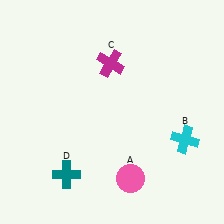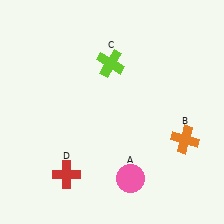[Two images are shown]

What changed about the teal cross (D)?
In Image 1, D is teal. In Image 2, it changed to red.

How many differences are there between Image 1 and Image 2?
There are 3 differences between the two images.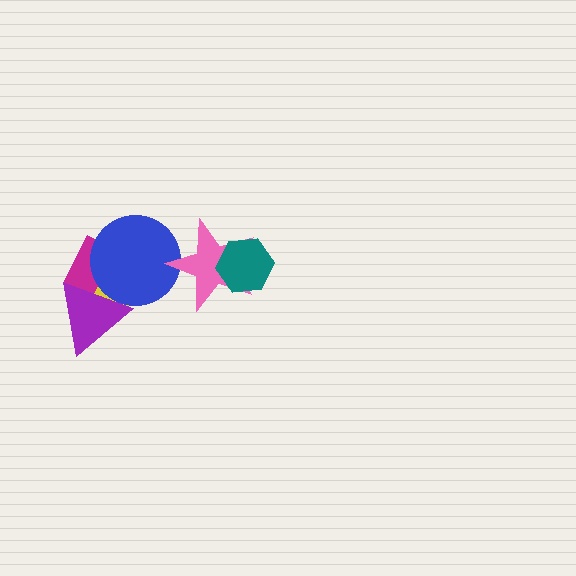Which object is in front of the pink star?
The teal hexagon is in front of the pink star.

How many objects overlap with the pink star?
2 objects overlap with the pink star.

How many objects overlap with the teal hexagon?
1 object overlaps with the teal hexagon.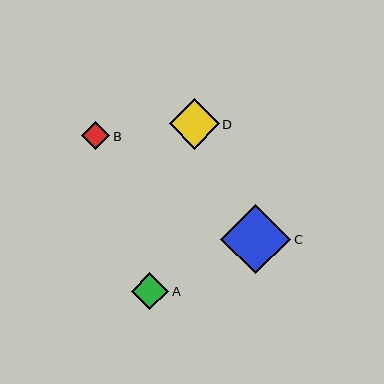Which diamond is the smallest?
Diamond B is the smallest with a size of approximately 28 pixels.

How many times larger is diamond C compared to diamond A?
Diamond C is approximately 1.9 times the size of diamond A.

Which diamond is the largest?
Diamond C is the largest with a size of approximately 70 pixels.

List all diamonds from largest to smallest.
From largest to smallest: C, D, A, B.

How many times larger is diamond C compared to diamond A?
Diamond C is approximately 1.9 times the size of diamond A.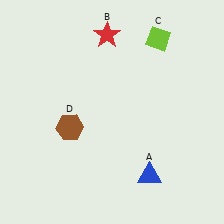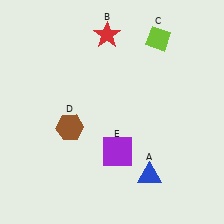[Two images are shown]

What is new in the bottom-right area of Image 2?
A purple square (E) was added in the bottom-right area of Image 2.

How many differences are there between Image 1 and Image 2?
There is 1 difference between the two images.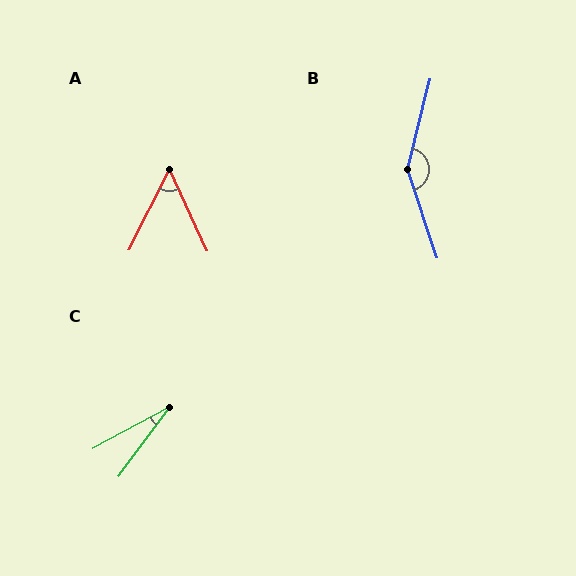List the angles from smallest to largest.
C (25°), A (51°), B (148°).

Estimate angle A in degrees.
Approximately 51 degrees.